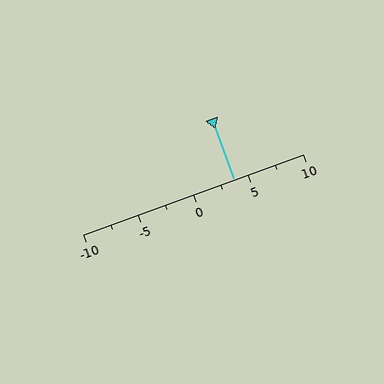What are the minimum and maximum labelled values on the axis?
The axis runs from -10 to 10.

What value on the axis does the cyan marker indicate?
The marker indicates approximately 3.8.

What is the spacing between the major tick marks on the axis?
The major ticks are spaced 5 apart.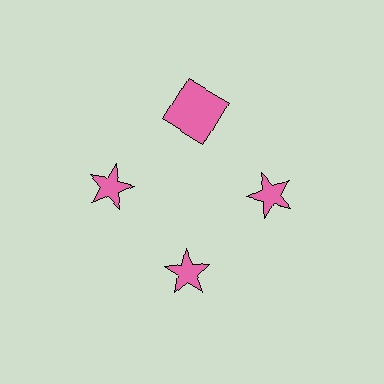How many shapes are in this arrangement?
There are 4 shapes arranged in a ring pattern.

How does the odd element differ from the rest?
It has a different shape: square instead of star.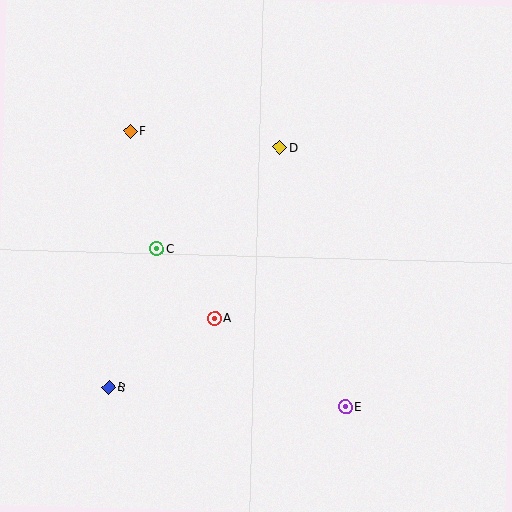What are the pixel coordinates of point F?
Point F is at (130, 131).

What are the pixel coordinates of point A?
Point A is at (215, 318).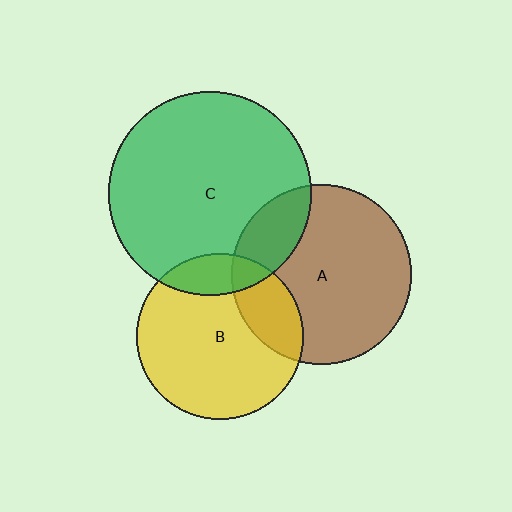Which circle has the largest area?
Circle C (green).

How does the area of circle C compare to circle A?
Approximately 1.3 times.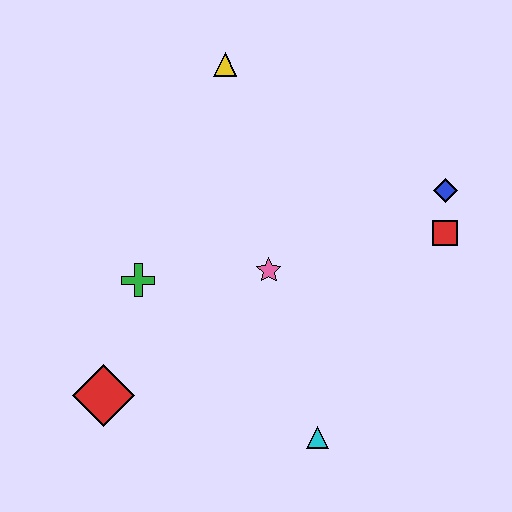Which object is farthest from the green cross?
The blue diamond is farthest from the green cross.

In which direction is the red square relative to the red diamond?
The red square is to the right of the red diamond.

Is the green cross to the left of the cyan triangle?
Yes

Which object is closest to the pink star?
The green cross is closest to the pink star.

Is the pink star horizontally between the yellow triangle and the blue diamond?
Yes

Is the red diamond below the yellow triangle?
Yes